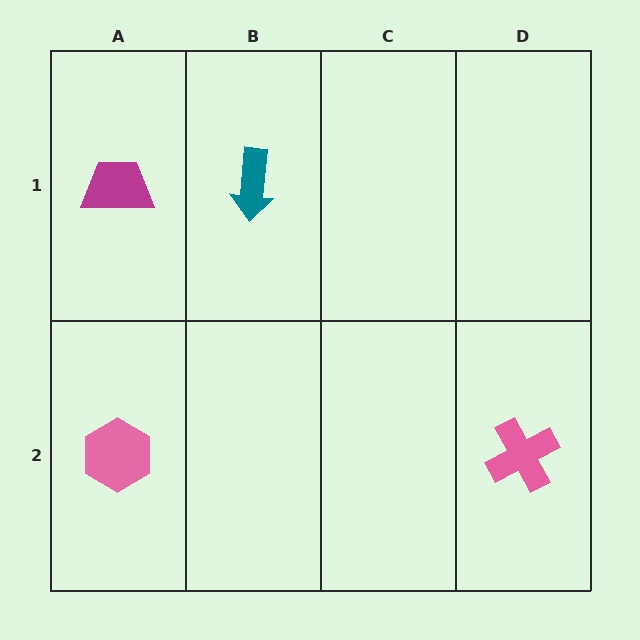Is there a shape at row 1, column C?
No, that cell is empty.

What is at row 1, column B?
A teal arrow.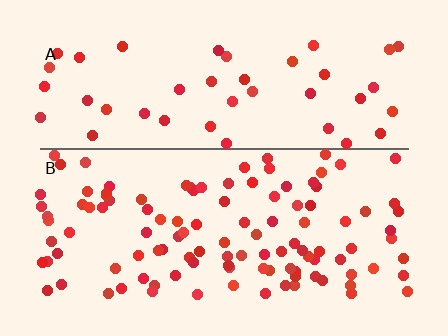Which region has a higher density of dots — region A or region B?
B (the bottom).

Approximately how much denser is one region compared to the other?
Approximately 2.4× — region B over region A.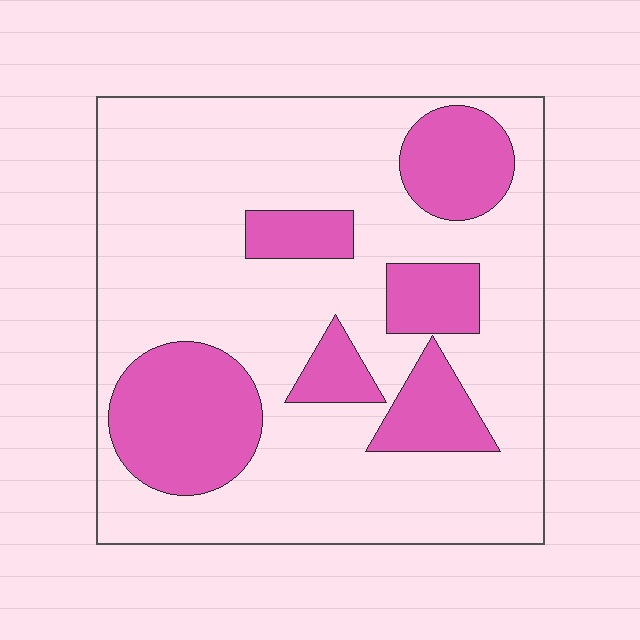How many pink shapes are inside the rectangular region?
6.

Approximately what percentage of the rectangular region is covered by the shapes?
Approximately 25%.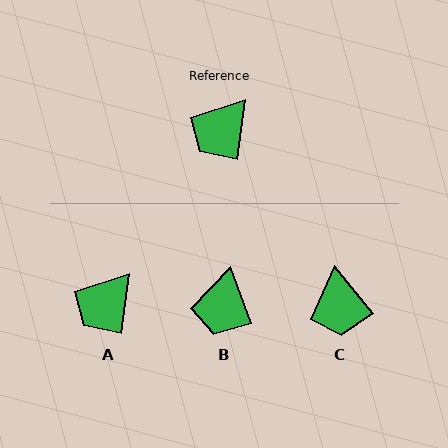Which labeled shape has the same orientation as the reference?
A.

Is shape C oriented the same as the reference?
No, it is off by about 47 degrees.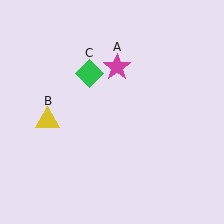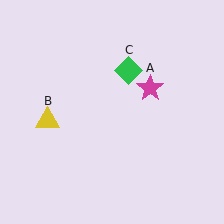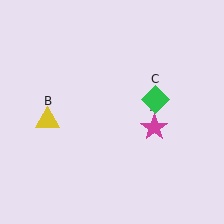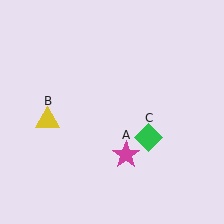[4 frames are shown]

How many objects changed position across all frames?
2 objects changed position: magenta star (object A), green diamond (object C).